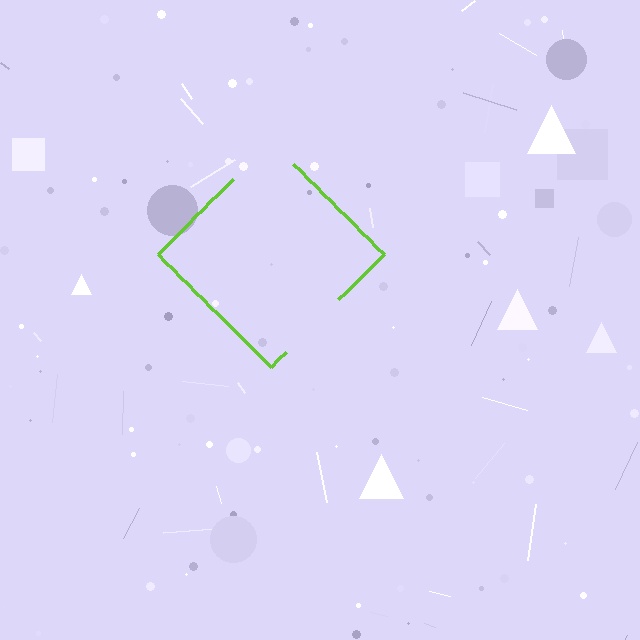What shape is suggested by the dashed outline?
The dashed outline suggests a diamond.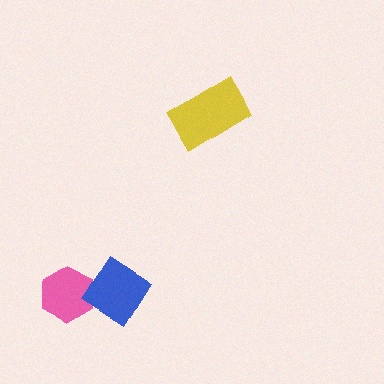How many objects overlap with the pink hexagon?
1 object overlaps with the pink hexagon.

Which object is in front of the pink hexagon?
The blue diamond is in front of the pink hexagon.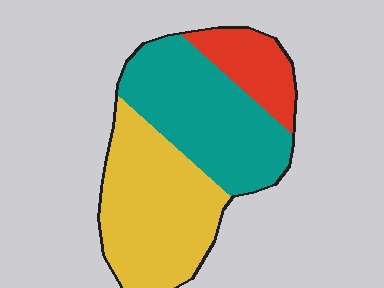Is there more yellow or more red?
Yellow.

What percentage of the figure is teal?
Teal covers roughly 40% of the figure.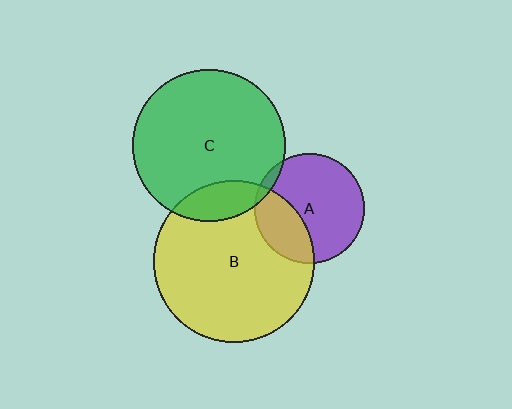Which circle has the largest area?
Circle B (yellow).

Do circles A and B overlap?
Yes.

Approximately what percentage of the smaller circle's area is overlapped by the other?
Approximately 30%.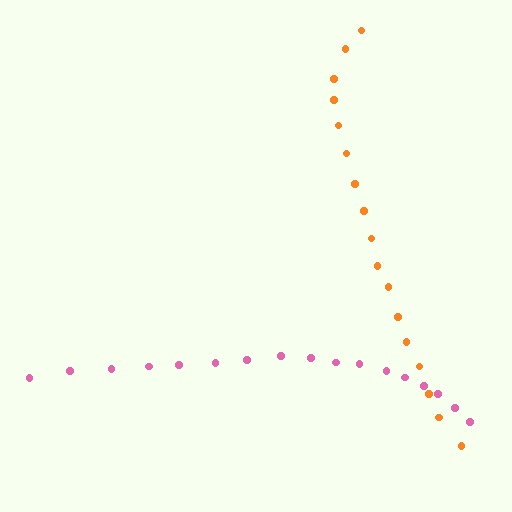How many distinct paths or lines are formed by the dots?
There are 2 distinct paths.